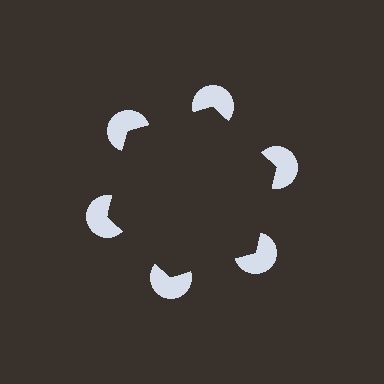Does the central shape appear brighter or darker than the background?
It typically appears slightly darker than the background, even though no actual brightness change is drawn.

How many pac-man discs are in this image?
There are 6 — one at each vertex of the illusory hexagon.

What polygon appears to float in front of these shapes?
An illusory hexagon — its edges are inferred from the aligned wedge cuts in the pac-man discs, not physically drawn.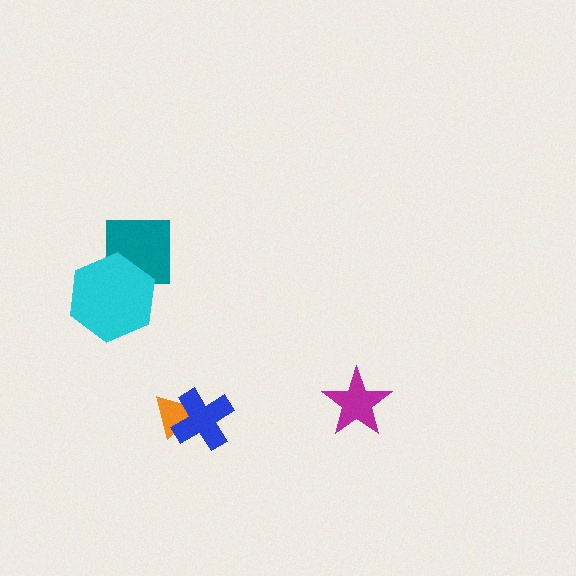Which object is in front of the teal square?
The cyan hexagon is in front of the teal square.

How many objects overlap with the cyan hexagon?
1 object overlaps with the cyan hexagon.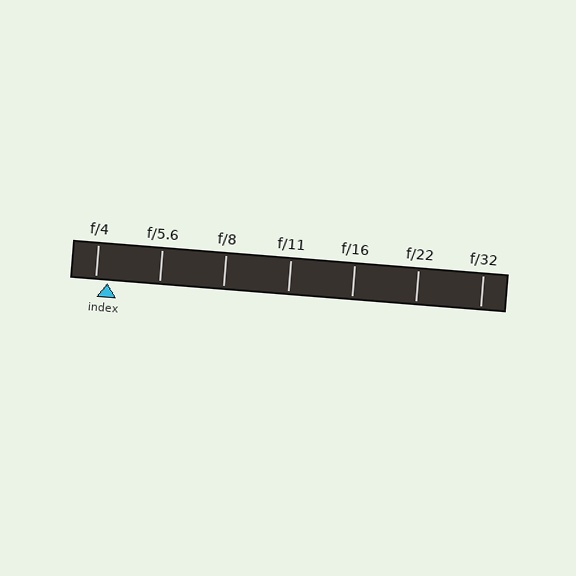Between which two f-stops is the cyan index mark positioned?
The index mark is between f/4 and f/5.6.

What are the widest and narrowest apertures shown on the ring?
The widest aperture shown is f/4 and the narrowest is f/32.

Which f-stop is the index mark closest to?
The index mark is closest to f/4.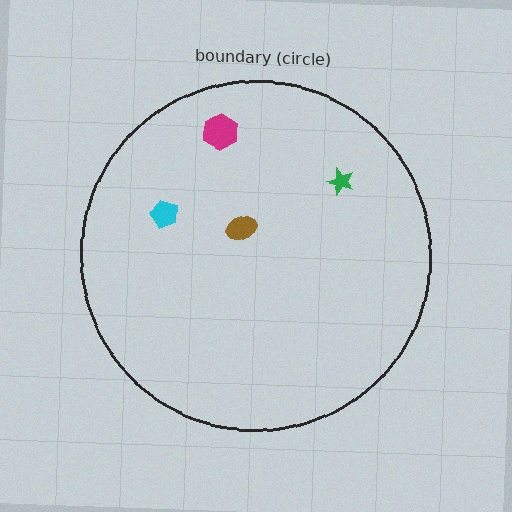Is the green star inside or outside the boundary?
Inside.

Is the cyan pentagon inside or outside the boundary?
Inside.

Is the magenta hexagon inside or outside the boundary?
Inside.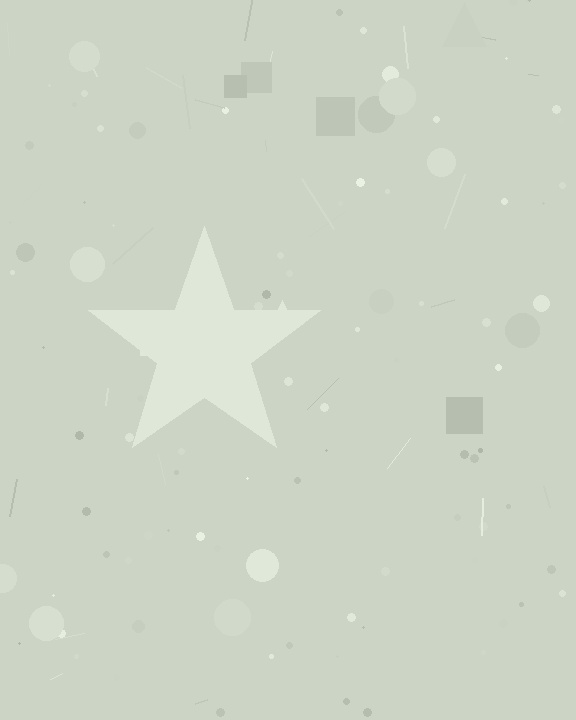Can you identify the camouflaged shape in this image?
The camouflaged shape is a star.